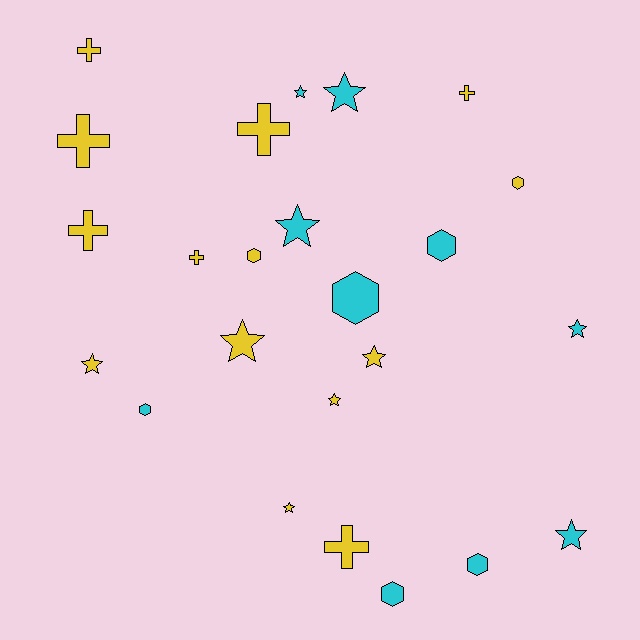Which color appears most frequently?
Yellow, with 14 objects.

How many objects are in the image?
There are 24 objects.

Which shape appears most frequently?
Star, with 10 objects.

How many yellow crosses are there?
There are 7 yellow crosses.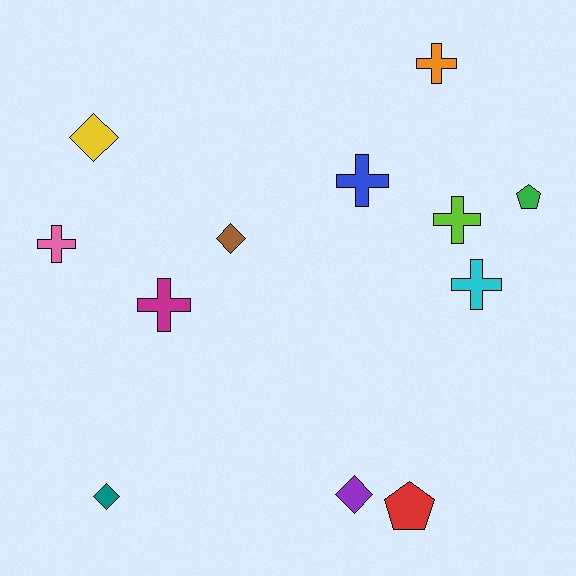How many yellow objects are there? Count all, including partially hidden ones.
There is 1 yellow object.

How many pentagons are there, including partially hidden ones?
There are 2 pentagons.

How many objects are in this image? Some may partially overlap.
There are 12 objects.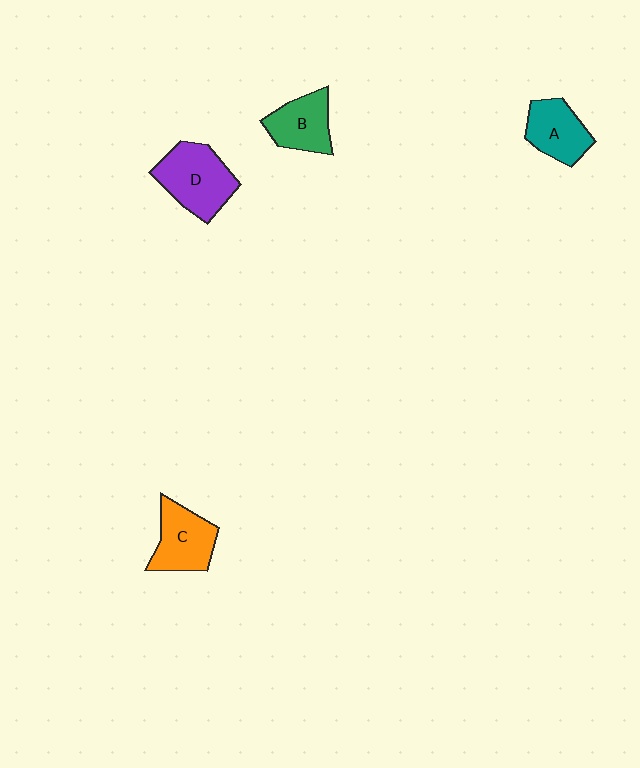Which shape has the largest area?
Shape D (purple).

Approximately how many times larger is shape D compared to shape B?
Approximately 1.4 times.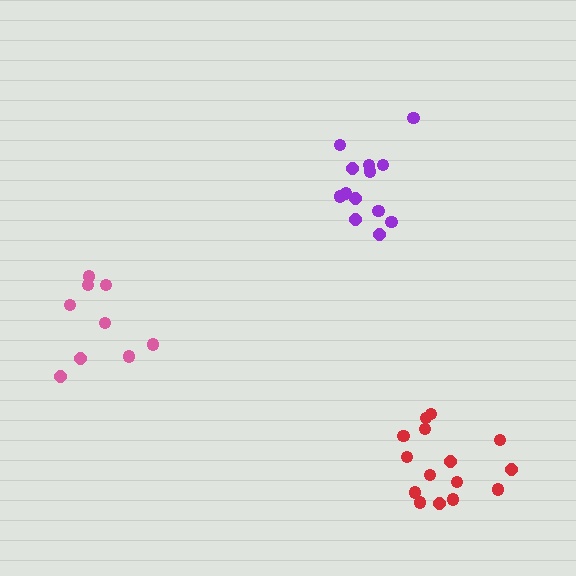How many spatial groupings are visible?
There are 3 spatial groupings.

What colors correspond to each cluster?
The clusters are colored: pink, purple, red.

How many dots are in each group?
Group 1: 9 dots, Group 2: 13 dots, Group 3: 15 dots (37 total).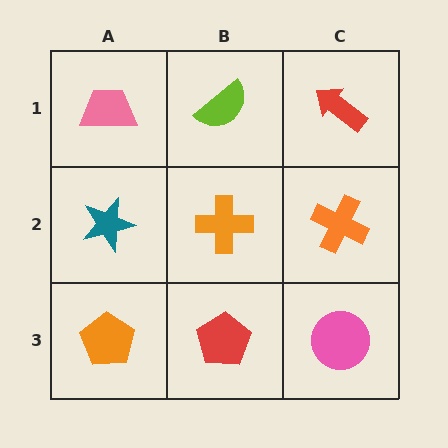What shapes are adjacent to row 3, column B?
An orange cross (row 2, column B), an orange pentagon (row 3, column A), a pink circle (row 3, column C).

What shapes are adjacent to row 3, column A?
A teal star (row 2, column A), a red pentagon (row 3, column B).